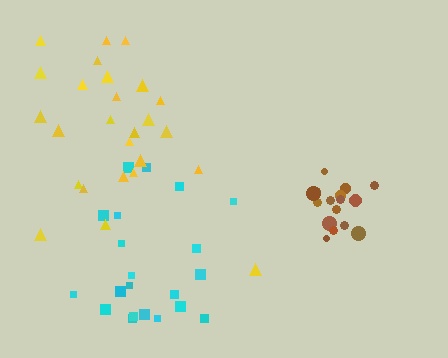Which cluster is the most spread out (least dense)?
Cyan.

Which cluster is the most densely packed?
Brown.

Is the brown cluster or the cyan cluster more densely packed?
Brown.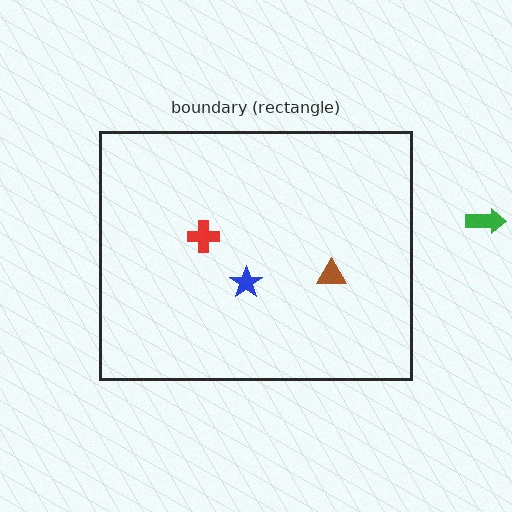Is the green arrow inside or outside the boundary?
Outside.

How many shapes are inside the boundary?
3 inside, 1 outside.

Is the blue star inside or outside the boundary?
Inside.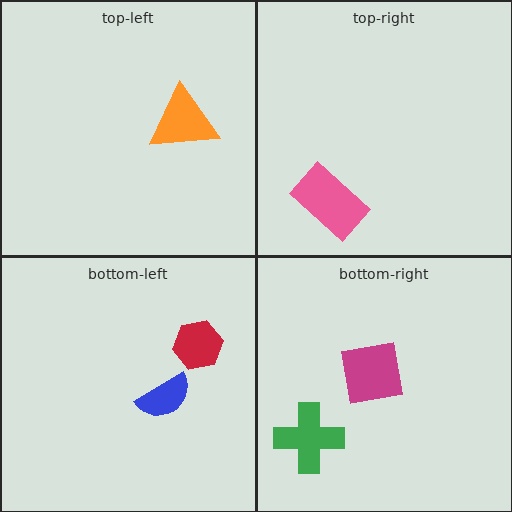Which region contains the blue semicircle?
The bottom-left region.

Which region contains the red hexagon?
The bottom-left region.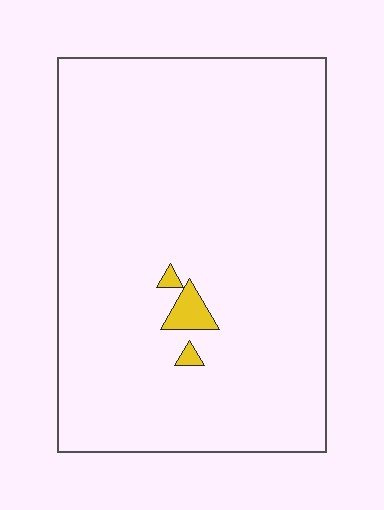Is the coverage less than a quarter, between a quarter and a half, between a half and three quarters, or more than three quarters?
Less than a quarter.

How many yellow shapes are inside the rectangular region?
3.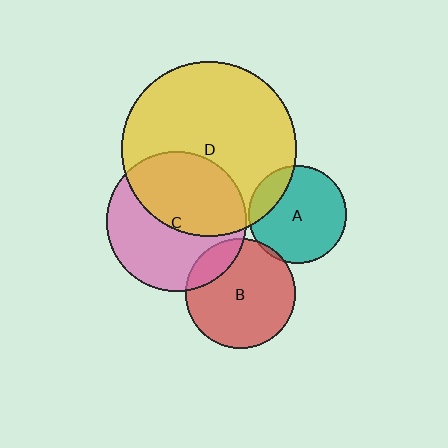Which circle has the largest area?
Circle D (yellow).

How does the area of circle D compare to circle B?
Approximately 2.5 times.